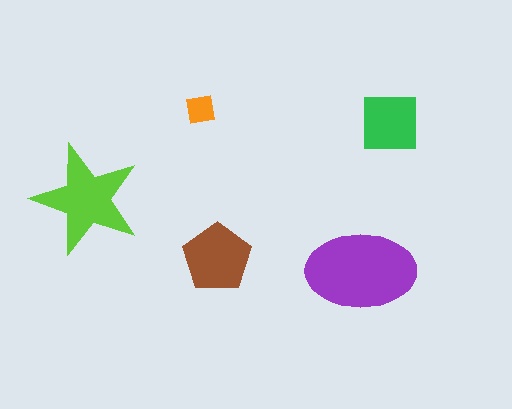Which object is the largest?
The purple ellipse.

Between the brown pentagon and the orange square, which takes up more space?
The brown pentagon.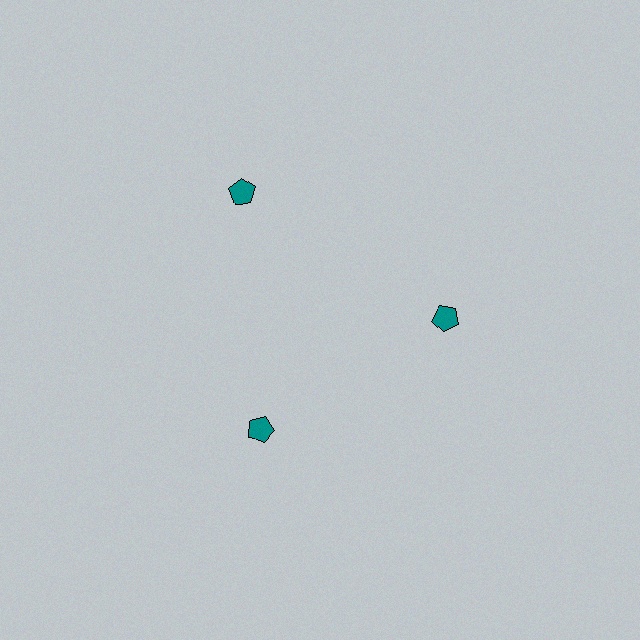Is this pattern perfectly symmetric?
No. The 3 teal pentagons are arranged in a ring, but one element near the 11 o'clock position is pushed outward from the center, breaking the 3-fold rotational symmetry.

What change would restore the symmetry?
The symmetry would be restored by moving it inward, back onto the ring so that all 3 pentagons sit at equal angles and equal distance from the center.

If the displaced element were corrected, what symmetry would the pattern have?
It would have 3-fold rotational symmetry — the pattern would map onto itself every 120 degrees.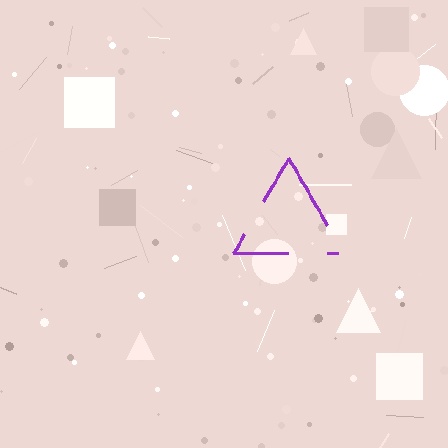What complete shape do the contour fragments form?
The contour fragments form a triangle.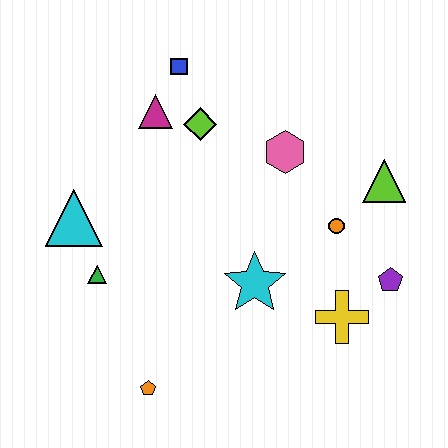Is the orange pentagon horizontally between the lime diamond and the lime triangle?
No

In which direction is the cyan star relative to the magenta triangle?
The cyan star is below the magenta triangle.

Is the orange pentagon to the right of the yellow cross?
No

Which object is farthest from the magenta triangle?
The purple pentagon is farthest from the magenta triangle.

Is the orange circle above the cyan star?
Yes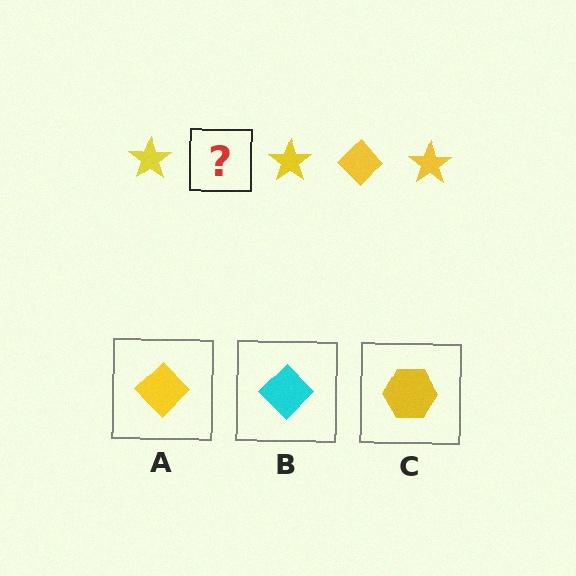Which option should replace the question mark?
Option A.